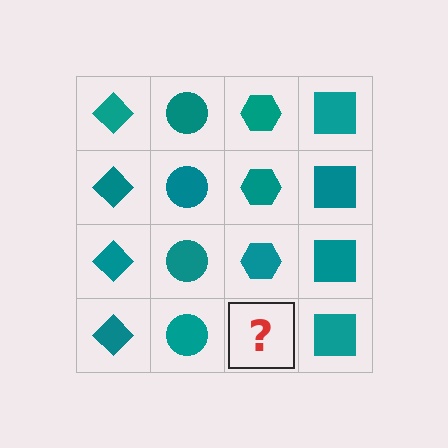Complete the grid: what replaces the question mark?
The question mark should be replaced with a teal hexagon.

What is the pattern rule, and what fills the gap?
The rule is that each column has a consistent shape. The gap should be filled with a teal hexagon.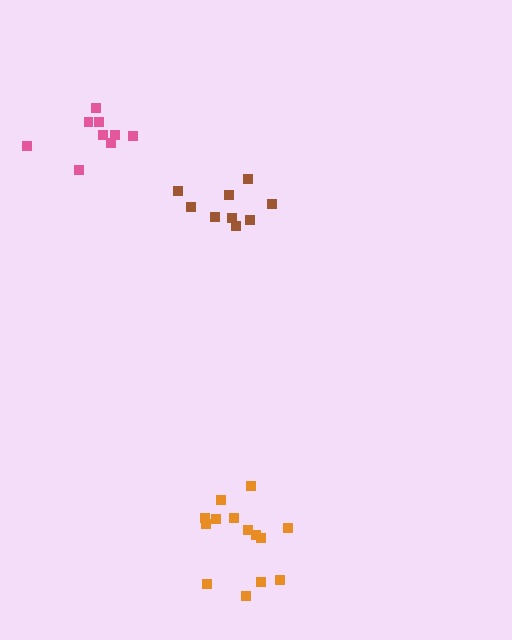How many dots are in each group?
Group 1: 9 dots, Group 2: 9 dots, Group 3: 14 dots (32 total).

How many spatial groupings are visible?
There are 3 spatial groupings.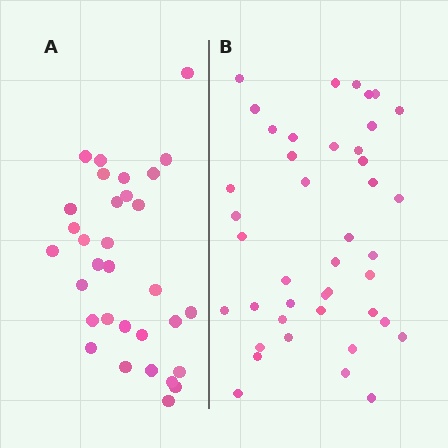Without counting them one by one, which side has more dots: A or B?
Region B (the right region) has more dots.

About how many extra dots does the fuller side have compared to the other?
Region B has roughly 10 or so more dots than region A.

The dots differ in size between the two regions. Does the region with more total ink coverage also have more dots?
No. Region A has more total ink coverage because its dots are larger, but region B actually contains more individual dots. Total area can be misleading — the number of items is what matters here.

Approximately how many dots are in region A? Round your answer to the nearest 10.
About 30 dots. (The exact count is 32, which rounds to 30.)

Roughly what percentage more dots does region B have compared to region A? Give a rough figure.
About 30% more.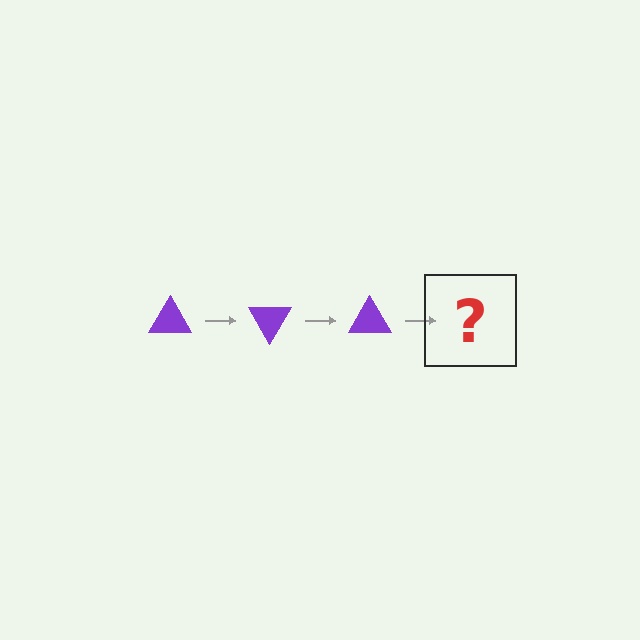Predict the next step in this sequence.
The next step is a purple triangle rotated 180 degrees.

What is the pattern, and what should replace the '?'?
The pattern is that the triangle rotates 60 degrees each step. The '?' should be a purple triangle rotated 180 degrees.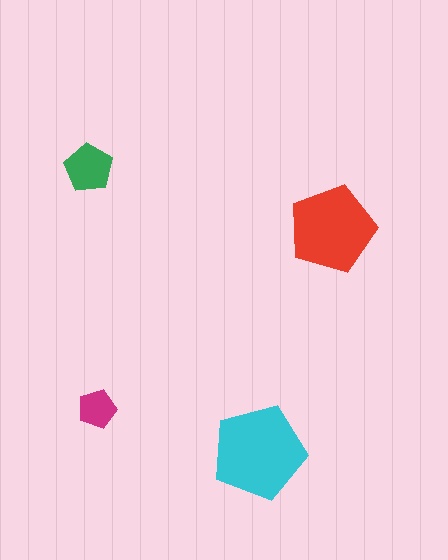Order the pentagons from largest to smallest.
the cyan one, the red one, the green one, the magenta one.